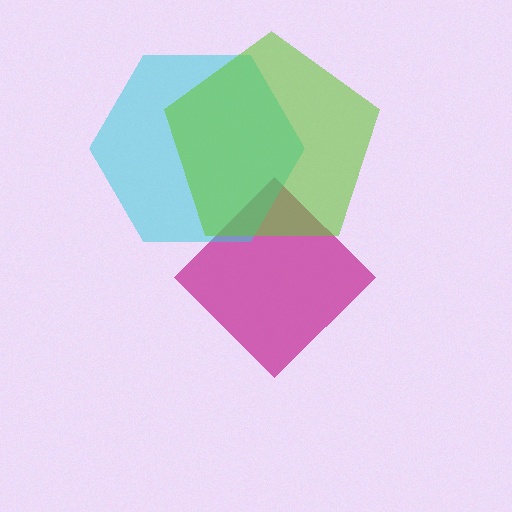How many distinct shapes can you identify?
There are 3 distinct shapes: a magenta diamond, a cyan hexagon, a lime pentagon.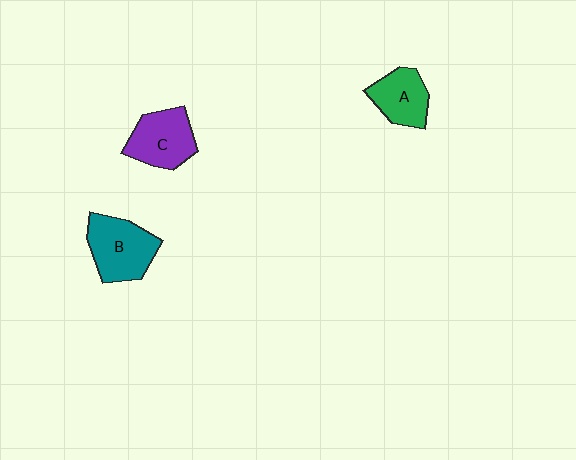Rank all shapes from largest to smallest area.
From largest to smallest: B (teal), C (purple), A (green).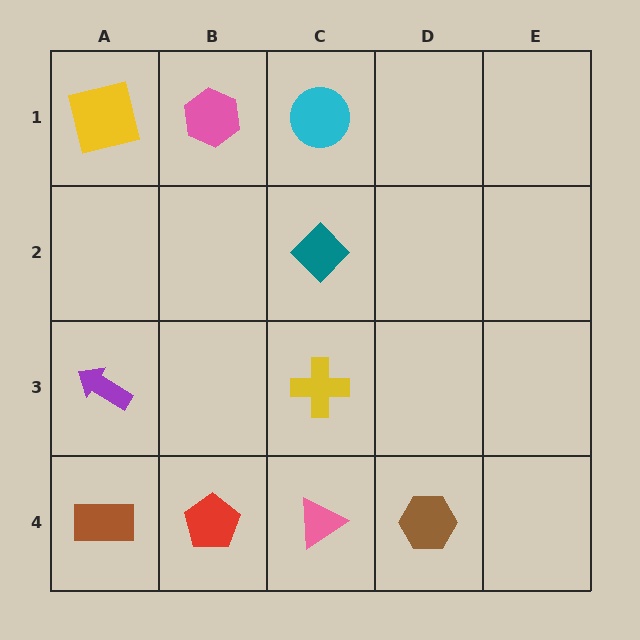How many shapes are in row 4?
4 shapes.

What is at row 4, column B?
A red pentagon.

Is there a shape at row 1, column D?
No, that cell is empty.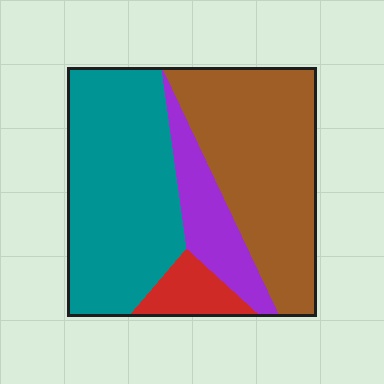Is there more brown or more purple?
Brown.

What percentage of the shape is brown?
Brown takes up between a third and a half of the shape.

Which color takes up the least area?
Red, at roughly 5%.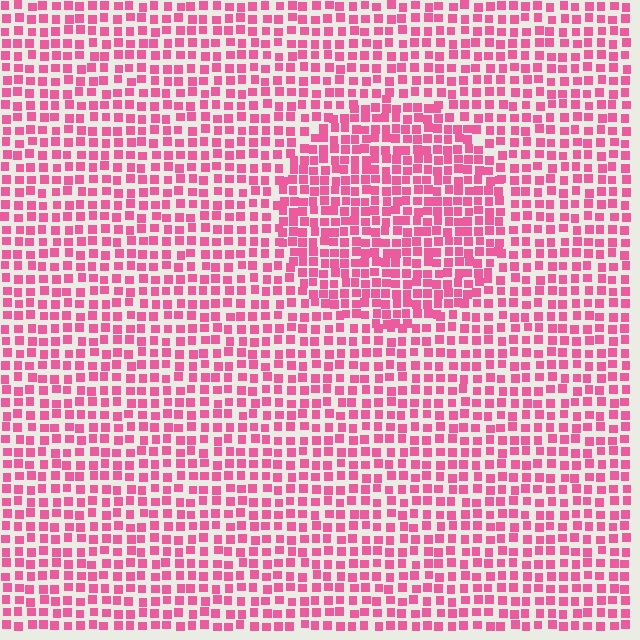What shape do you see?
I see a circle.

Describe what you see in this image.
The image contains small pink elements arranged at two different densities. A circle-shaped region is visible where the elements are more densely packed than the surrounding area.